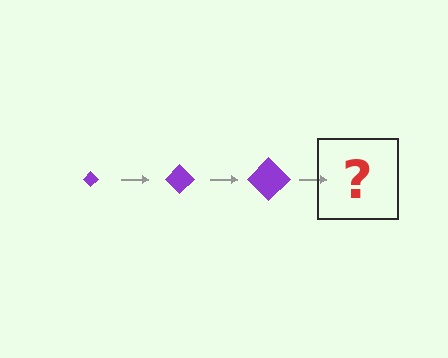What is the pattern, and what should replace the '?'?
The pattern is that the diamond gets progressively larger each step. The '?' should be a purple diamond, larger than the previous one.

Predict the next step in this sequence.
The next step is a purple diamond, larger than the previous one.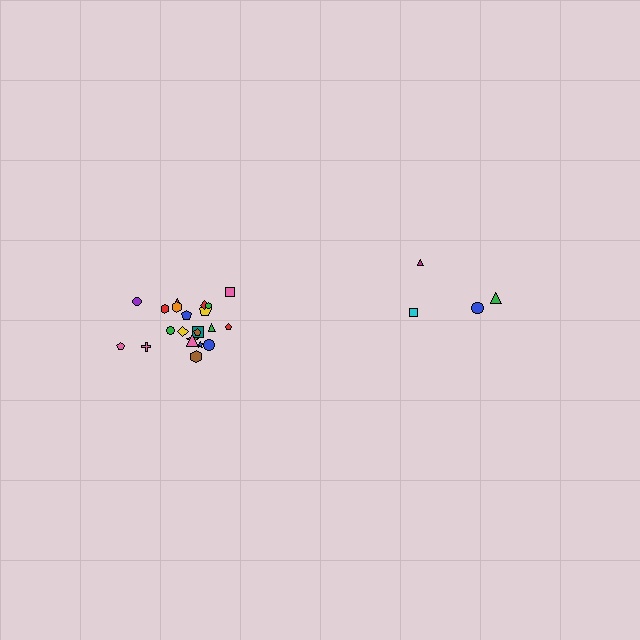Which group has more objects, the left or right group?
The left group.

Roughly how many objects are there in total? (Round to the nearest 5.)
Roughly 25 objects in total.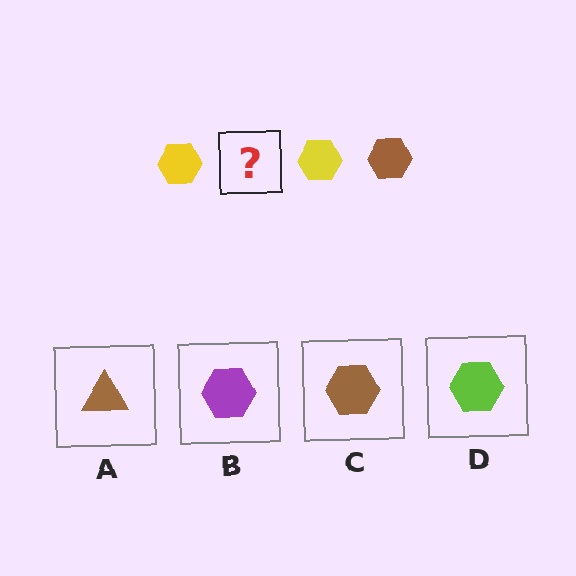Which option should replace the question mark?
Option C.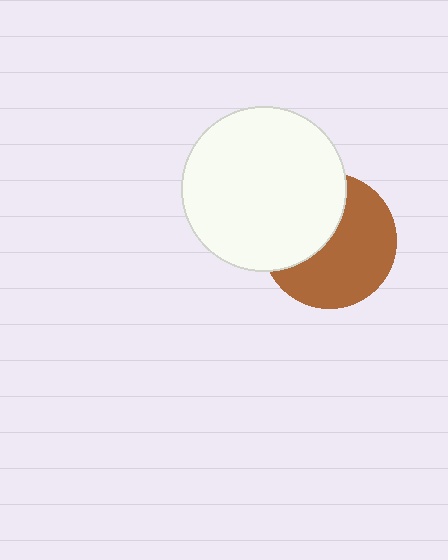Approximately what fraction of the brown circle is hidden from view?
Roughly 41% of the brown circle is hidden behind the white circle.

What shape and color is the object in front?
The object in front is a white circle.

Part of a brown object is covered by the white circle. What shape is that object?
It is a circle.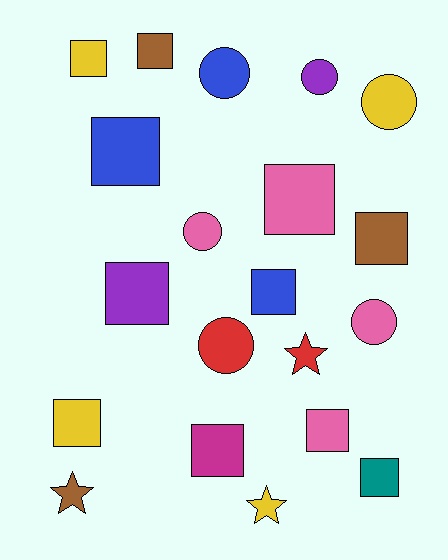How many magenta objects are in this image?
There is 1 magenta object.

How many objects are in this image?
There are 20 objects.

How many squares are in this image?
There are 11 squares.